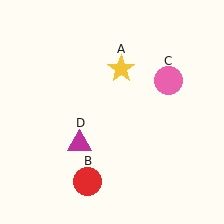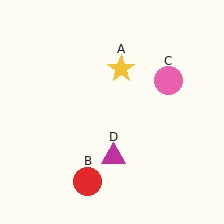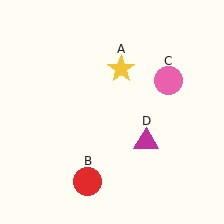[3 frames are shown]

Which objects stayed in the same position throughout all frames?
Yellow star (object A) and red circle (object B) and pink circle (object C) remained stationary.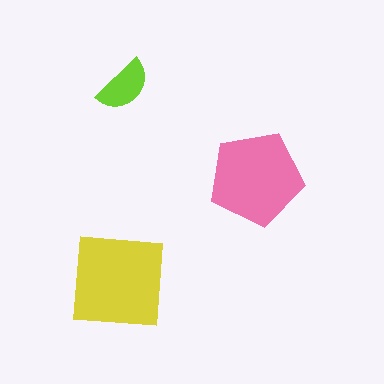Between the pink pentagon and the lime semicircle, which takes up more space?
The pink pentagon.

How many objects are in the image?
There are 3 objects in the image.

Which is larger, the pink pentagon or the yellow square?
The yellow square.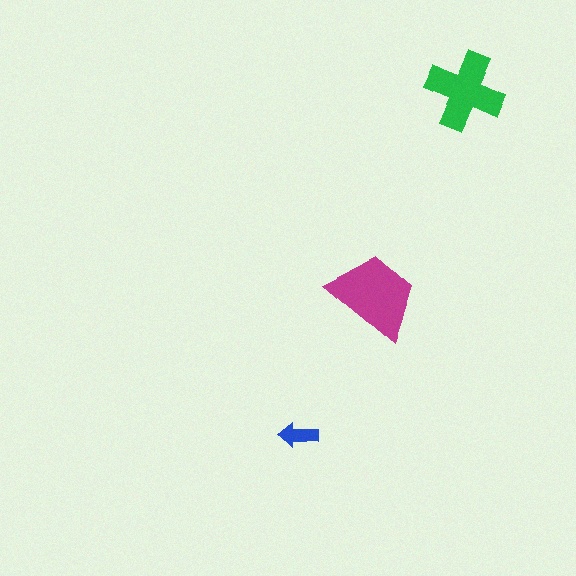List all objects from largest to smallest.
The magenta trapezoid, the green cross, the blue arrow.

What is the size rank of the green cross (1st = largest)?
2nd.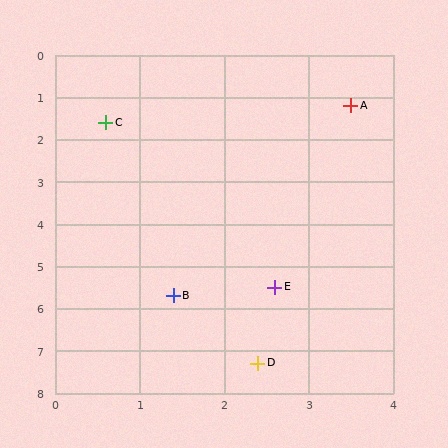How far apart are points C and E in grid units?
Points C and E are about 4.4 grid units apart.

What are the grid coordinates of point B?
Point B is at approximately (1.4, 5.7).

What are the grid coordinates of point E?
Point E is at approximately (2.6, 5.5).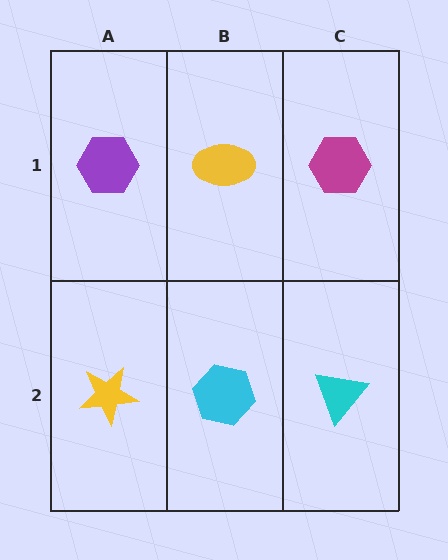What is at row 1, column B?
A yellow ellipse.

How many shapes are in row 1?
3 shapes.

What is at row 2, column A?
A yellow star.